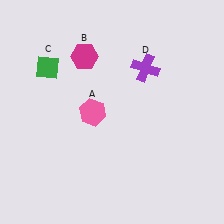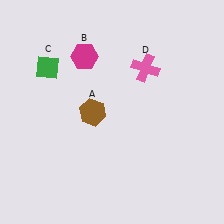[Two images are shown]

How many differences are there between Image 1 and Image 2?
There are 2 differences between the two images.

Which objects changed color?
A changed from pink to brown. D changed from purple to pink.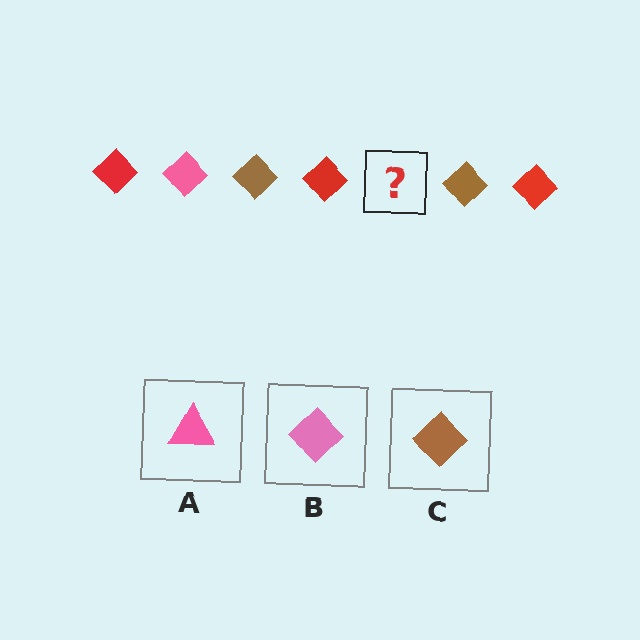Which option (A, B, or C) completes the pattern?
B.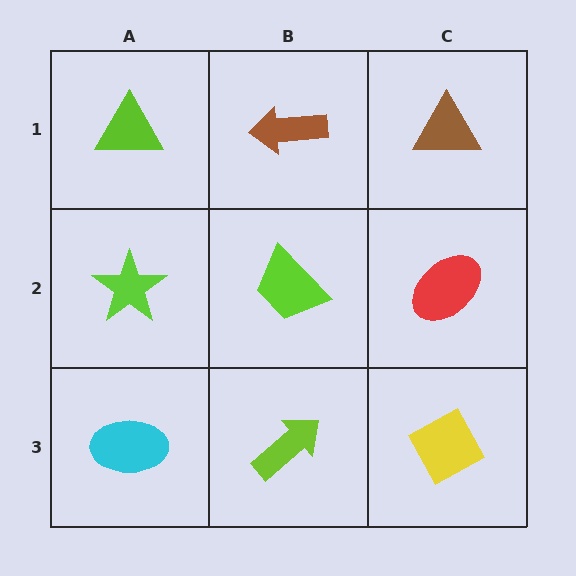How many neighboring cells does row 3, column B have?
3.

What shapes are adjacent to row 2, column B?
A brown arrow (row 1, column B), a lime arrow (row 3, column B), a lime star (row 2, column A), a red ellipse (row 2, column C).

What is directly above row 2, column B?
A brown arrow.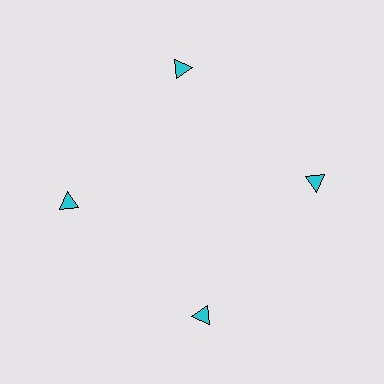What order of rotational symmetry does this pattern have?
This pattern has 4-fold rotational symmetry.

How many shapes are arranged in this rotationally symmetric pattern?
There are 4 shapes, arranged in 4 groups of 1.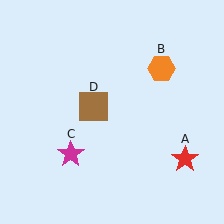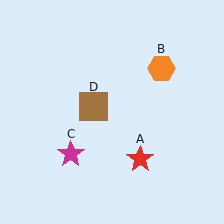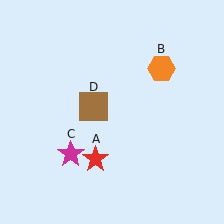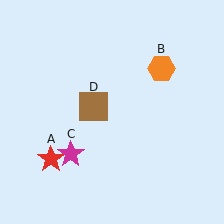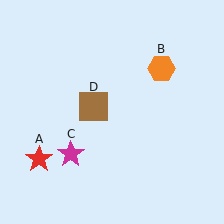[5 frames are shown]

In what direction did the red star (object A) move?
The red star (object A) moved left.